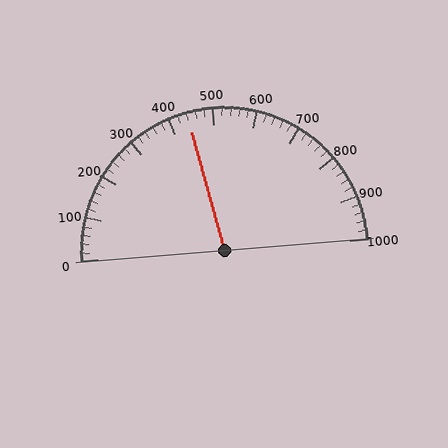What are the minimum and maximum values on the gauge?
The gauge ranges from 0 to 1000.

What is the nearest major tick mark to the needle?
The nearest major tick mark is 400.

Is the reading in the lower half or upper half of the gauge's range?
The reading is in the lower half of the range (0 to 1000).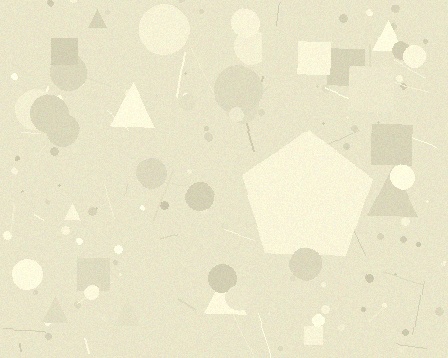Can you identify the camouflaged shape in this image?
The camouflaged shape is a pentagon.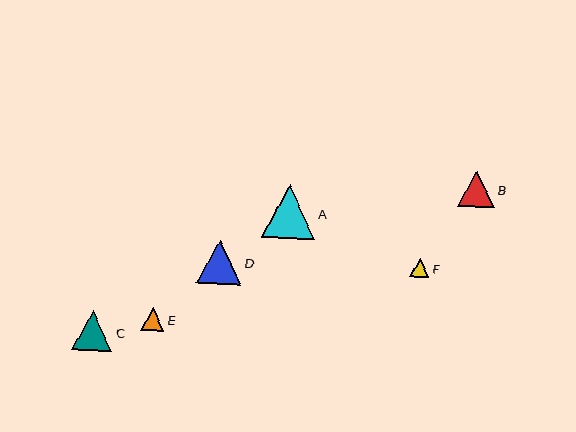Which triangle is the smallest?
Triangle F is the smallest with a size of approximately 19 pixels.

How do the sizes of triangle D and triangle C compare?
Triangle D and triangle C are approximately the same size.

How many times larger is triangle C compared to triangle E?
Triangle C is approximately 1.8 times the size of triangle E.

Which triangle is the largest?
Triangle A is the largest with a size of approximately 53 pixels.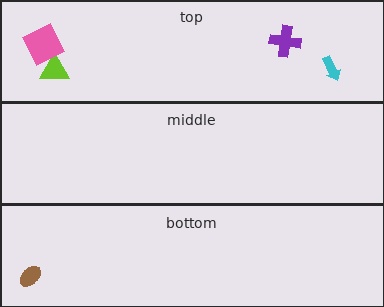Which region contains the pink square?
The top region.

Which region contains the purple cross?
The top region.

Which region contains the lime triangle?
The top region.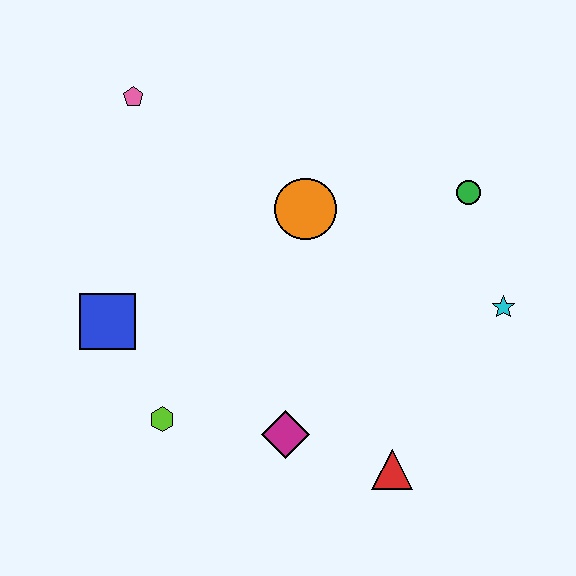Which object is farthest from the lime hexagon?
The green circle is farthest from the lime hexagon.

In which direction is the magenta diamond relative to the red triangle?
The magenta diamond is to the left of the red triangle.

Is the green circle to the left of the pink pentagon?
No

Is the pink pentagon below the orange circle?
No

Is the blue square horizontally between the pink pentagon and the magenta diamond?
No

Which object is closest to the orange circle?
The green circle is closest to the orange circle.